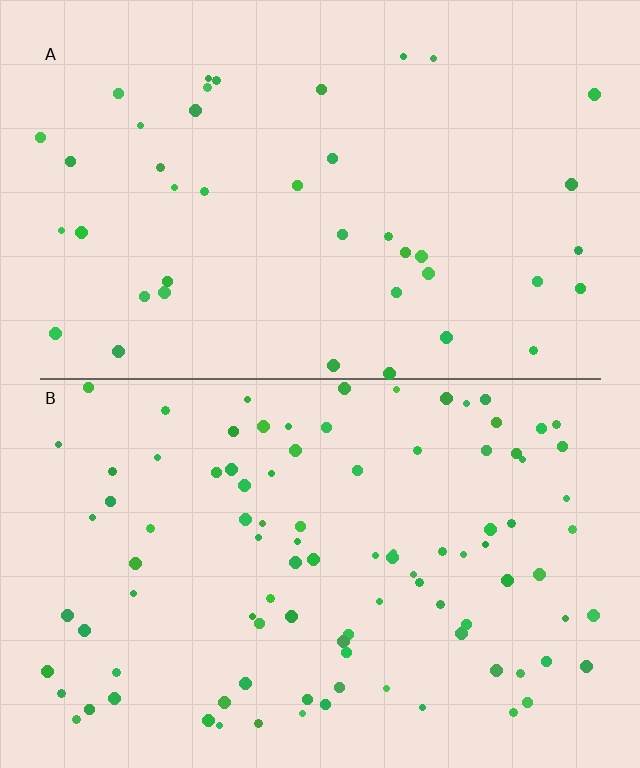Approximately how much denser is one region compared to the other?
Approximately 2.4× — region B over region A.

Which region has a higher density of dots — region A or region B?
B (the bottom).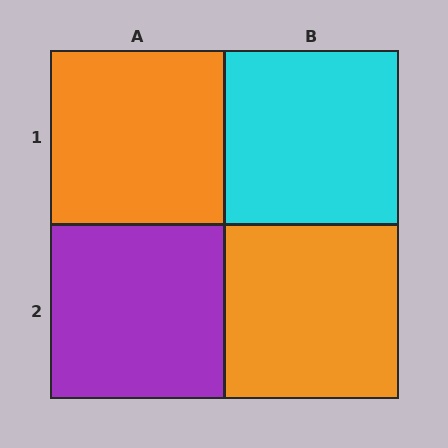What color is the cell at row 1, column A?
Orange.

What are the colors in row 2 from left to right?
Purple, orange.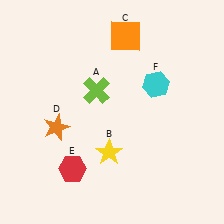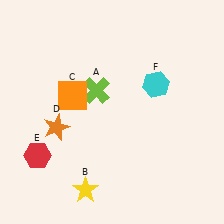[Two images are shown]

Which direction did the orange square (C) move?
The orange square (C) moved down.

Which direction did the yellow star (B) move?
The yellow star (B) moved down.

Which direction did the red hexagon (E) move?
The red hexagon (E) moved left.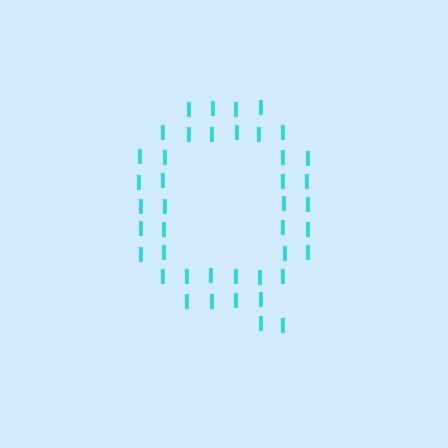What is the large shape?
The large shape is the letter Q.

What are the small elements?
The small elements are letter I's.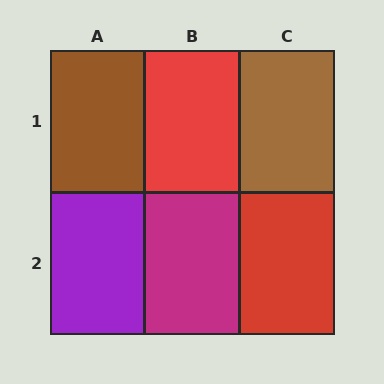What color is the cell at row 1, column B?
Red.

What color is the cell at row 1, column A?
Brown.